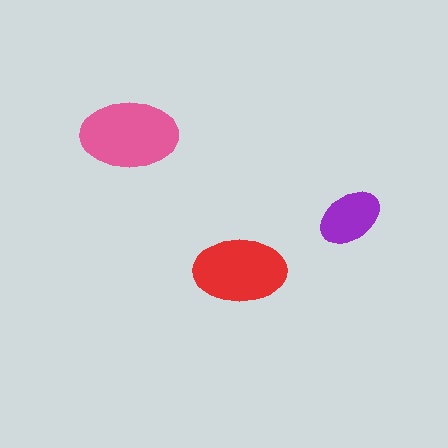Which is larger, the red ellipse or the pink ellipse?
The pink one.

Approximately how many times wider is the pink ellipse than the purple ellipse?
About 1.5 times wider.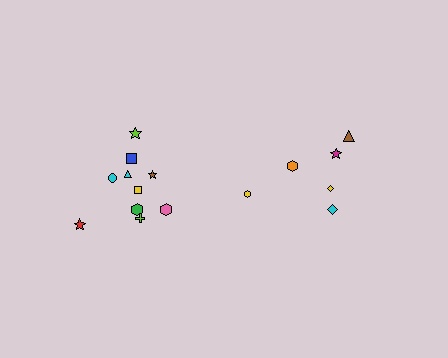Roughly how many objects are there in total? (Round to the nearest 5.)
Roughly 15 objects in total.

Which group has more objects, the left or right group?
The left group.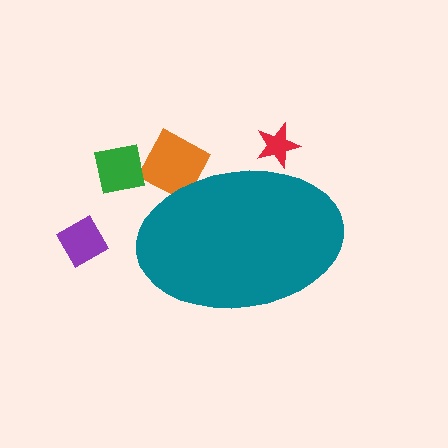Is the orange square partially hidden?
Yes, the orange square is partially hidden behind the teal ellipse.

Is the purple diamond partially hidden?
No, the purple diamond is fully visible.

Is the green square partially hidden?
No, the green square is fully visible.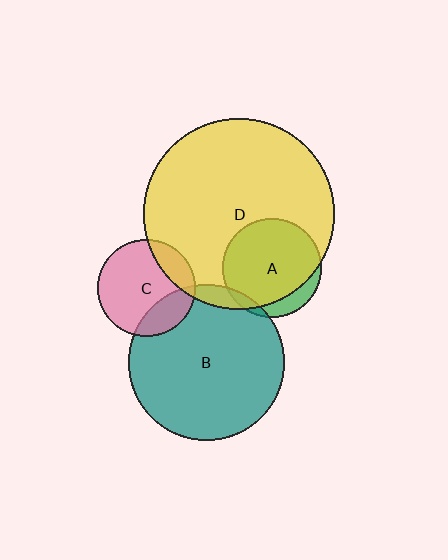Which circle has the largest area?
Circle D (yellow).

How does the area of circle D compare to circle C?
Approximately 3.8 times.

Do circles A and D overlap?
Yes.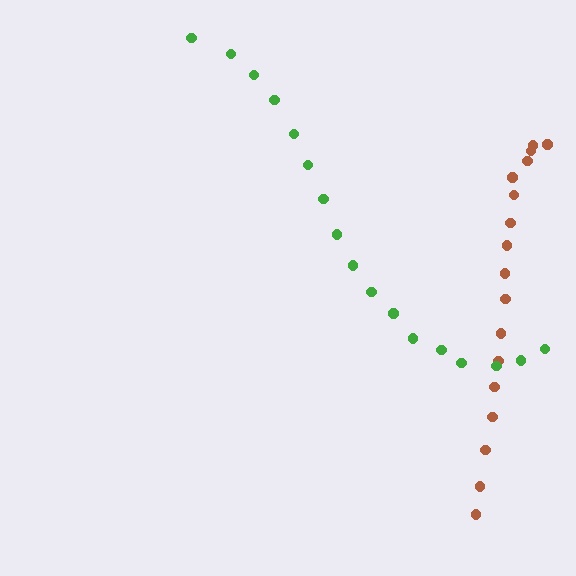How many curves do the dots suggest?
There are 2 distinct paths.